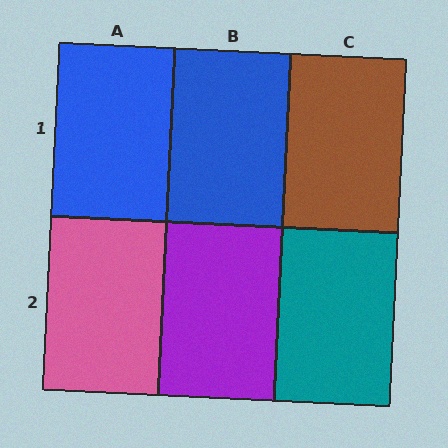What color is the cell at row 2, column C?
Teal.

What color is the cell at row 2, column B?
Purple.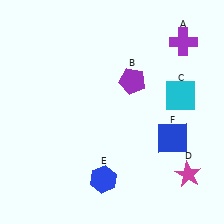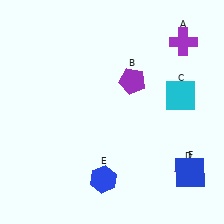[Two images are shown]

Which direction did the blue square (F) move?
The blue square (F) moved down.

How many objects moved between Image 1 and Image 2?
1 object moved between the two images.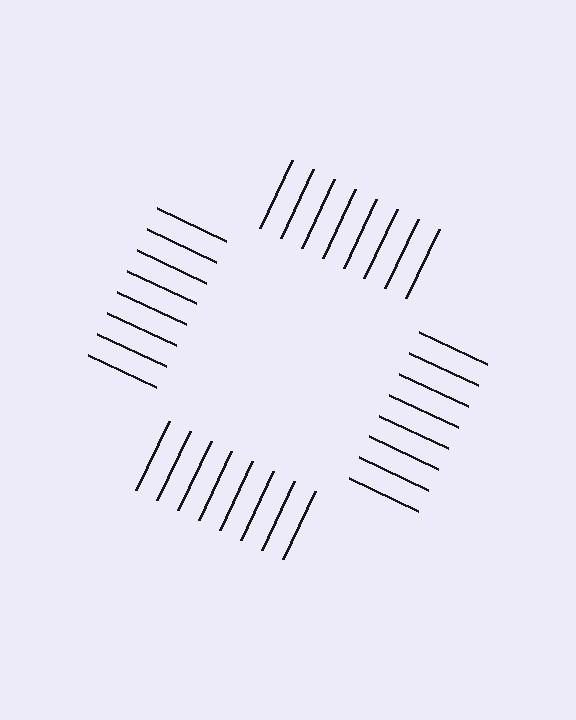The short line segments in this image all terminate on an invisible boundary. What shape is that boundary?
An illusory square — the line segments terminate on its edges but no continuous stroke is drawn.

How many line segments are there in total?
32 — 8 along each of the 4 edges.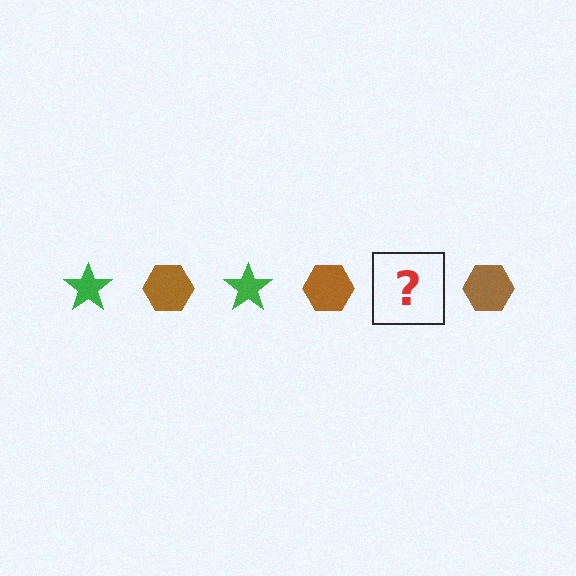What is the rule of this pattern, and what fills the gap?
The rule is that the pattern alternates between green star and brown hexagon. The gap should be filled with a green star.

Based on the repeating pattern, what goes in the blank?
The blank should be a green star.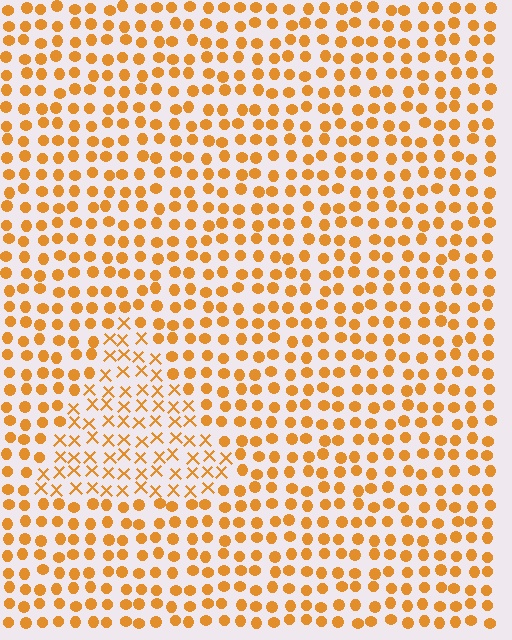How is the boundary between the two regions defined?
The boundary is defined by a change in element shape: X marks inside vs. circles outside. All elements share the same color and spacing.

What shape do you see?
I see a triangle.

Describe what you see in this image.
The image is filled with small orange elements arranged in a uniform grid. A triangle-shaped region contains X marks, while the surrounding area contains circles. The boundary is defined purely by the change in element shape.